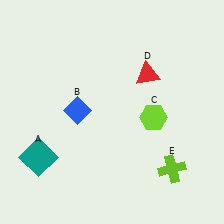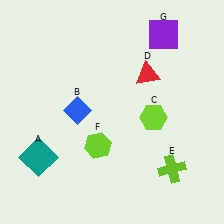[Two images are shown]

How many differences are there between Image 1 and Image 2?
There are 2 differences between the two images.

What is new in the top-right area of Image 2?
A purple square (G) was added in the top-right area of Image 2.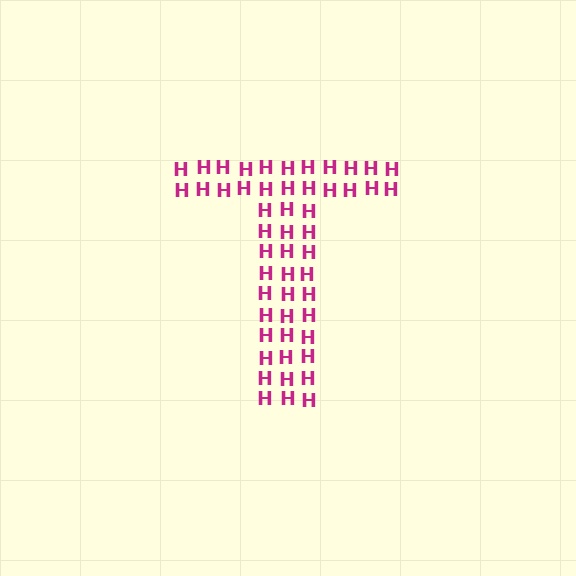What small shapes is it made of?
It is made of small letter H's.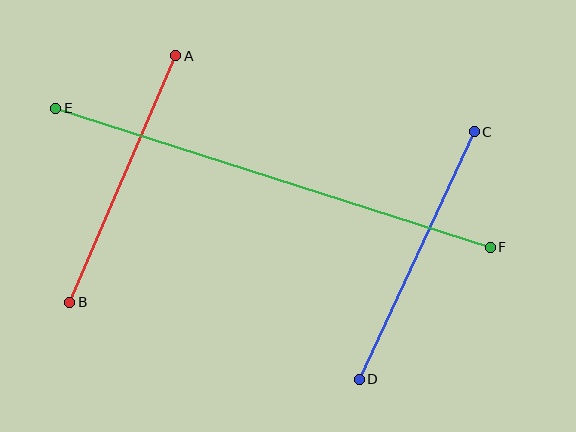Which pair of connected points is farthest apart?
Points E and F are farthest apart.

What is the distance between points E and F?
The distance is approximately 457 pixels.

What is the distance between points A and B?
The distance is approximately 268 pixels.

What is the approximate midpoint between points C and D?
The midpoint is at approximately (417, 256) pixels.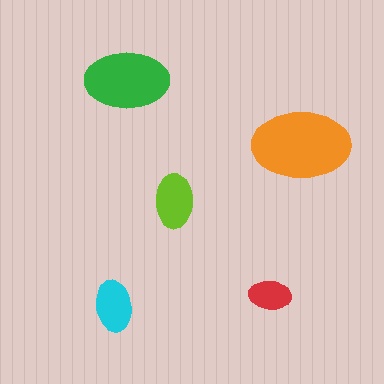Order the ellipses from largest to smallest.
the orange one, the green one, the lime one, the cyan one, the red one.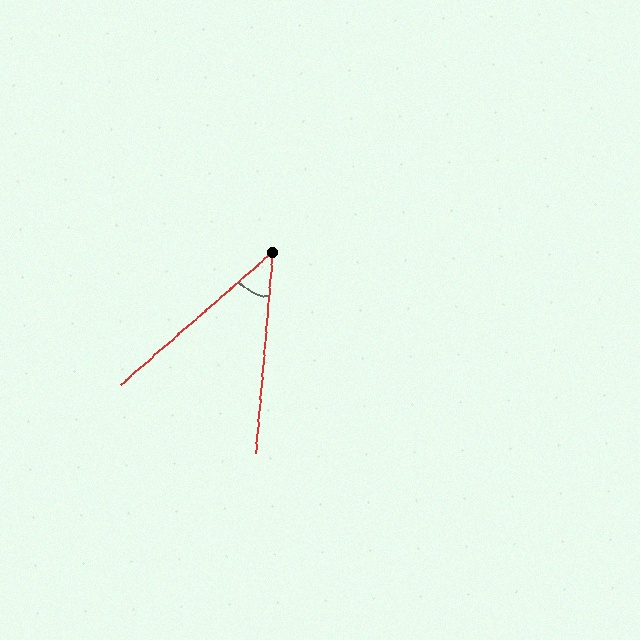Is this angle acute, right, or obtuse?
It is acute.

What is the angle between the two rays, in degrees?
Approximately 44 degrees.